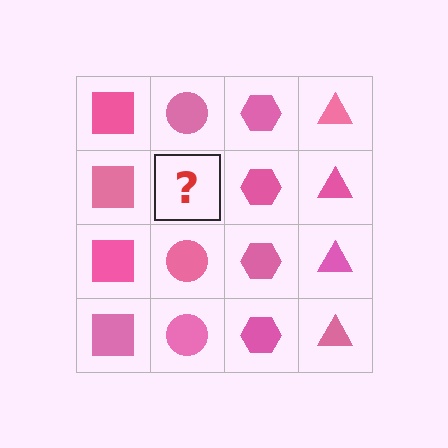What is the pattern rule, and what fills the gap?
The rule is that each column has a consistent shape. The gap should be filled with a pink circle.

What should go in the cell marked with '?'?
The missing cell should contain a pink circle.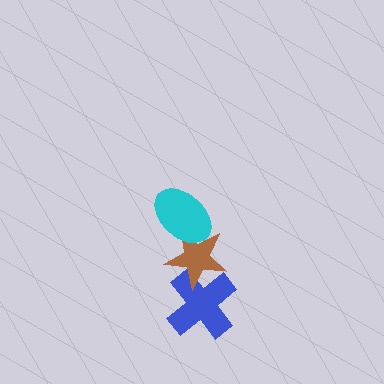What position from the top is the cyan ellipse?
The cyan ellipse is 1st from the top.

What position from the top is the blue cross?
The blue cross is 3rd from the top.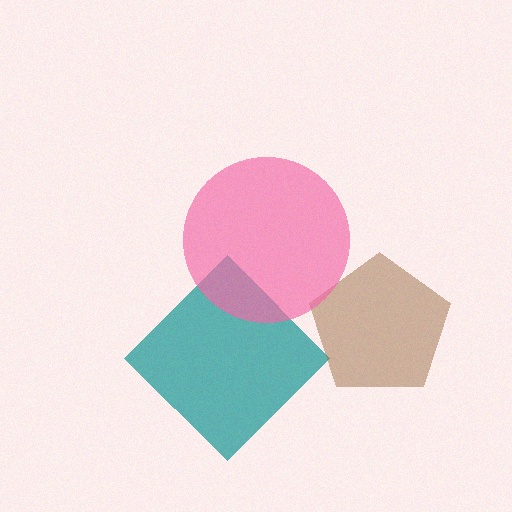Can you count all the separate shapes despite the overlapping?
Yes, there are 3 separate shapes.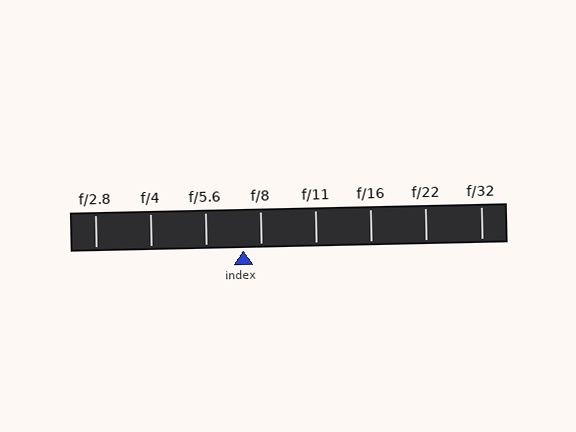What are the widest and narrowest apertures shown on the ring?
The widest aperture shown is f/2.8 and the narrowest is f/32.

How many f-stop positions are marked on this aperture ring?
There are 8 f-stop positions marked.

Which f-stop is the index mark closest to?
The index mark is closest to f/8.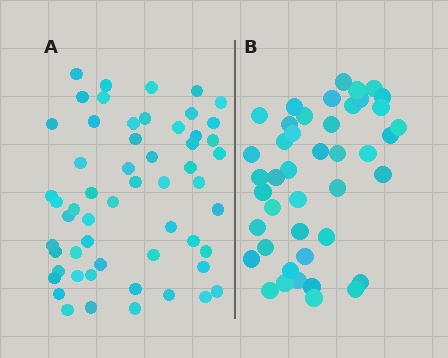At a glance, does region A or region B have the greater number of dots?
Region A (the left region) has more dots.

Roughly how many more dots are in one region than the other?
Region A has approximately 15 more dots than region B.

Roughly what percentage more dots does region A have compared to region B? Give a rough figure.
About 30% more.